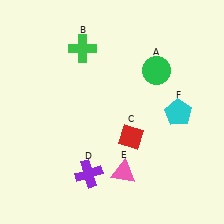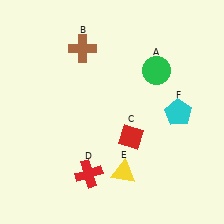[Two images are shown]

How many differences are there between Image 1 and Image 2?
There are 3 differences between the two images.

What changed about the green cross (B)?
In Image 1, B is green. In Image 2, it changed to brown.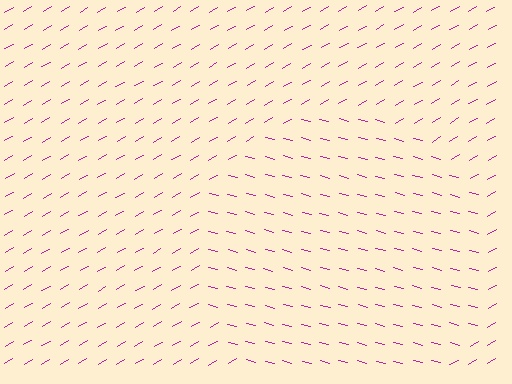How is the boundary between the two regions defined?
The boundary is defined purely by a change in line orientation (approximately 45 degrees difference). All lines are the same color and thickness.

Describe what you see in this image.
The image is filled with small magenta line segments. A circle region in the image has lines oriented differently from the surrounding lines, creating a visible texture boundary.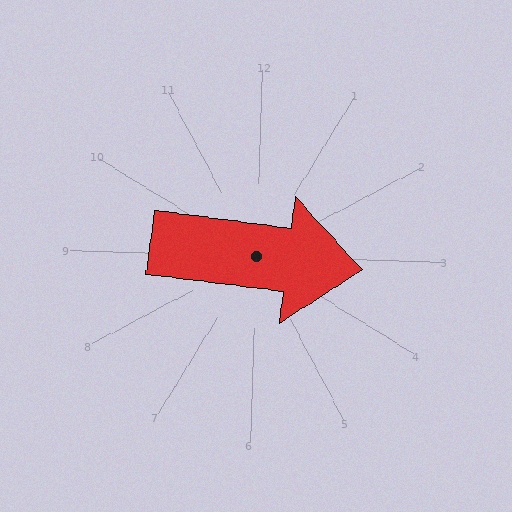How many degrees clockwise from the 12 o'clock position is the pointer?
Approximately 96 degrees.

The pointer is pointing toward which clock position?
Roughly 3 o'clock.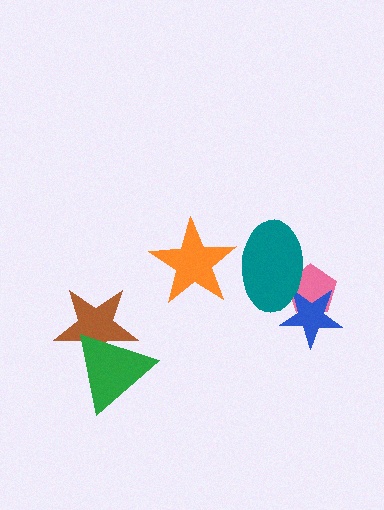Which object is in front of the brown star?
The green triangle is in front of the brown star.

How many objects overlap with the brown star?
1 object overlaps with the brown star.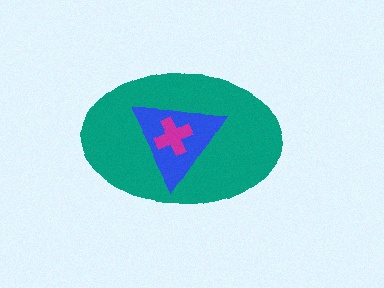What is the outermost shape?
The teal ellipse.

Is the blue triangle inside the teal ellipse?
Yes.